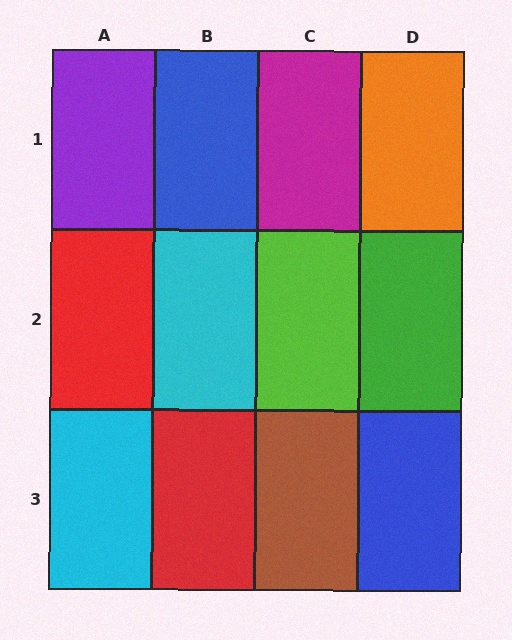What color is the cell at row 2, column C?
Lime.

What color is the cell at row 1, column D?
Orange.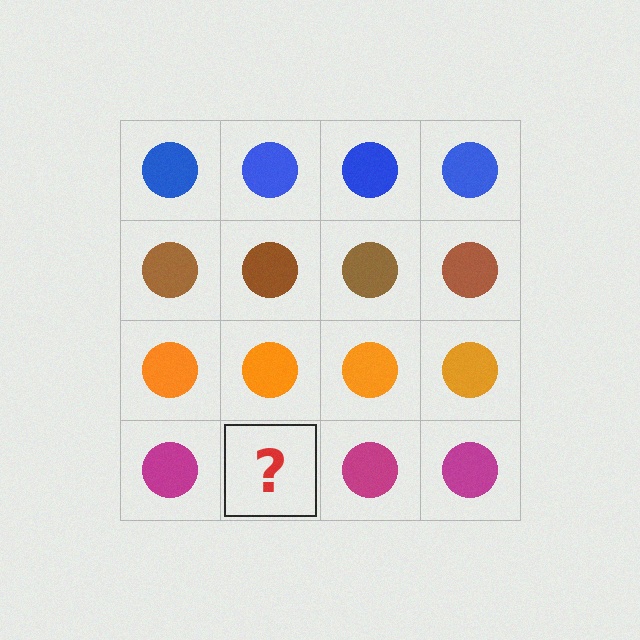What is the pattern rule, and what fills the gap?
The rule is that each row has a consistent color. The gap should be filled with a magenta circle.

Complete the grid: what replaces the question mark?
The question mark should be replaced with a magenta circle.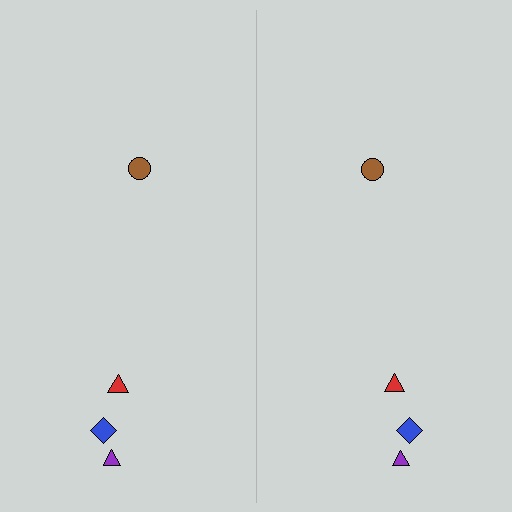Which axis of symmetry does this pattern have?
The pattern has a vertical axis of symmetry running through the center of the image.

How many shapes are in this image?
There are 8 shapes in this image.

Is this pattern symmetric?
Yes, this pattern has bilateral (reflection) symmetry.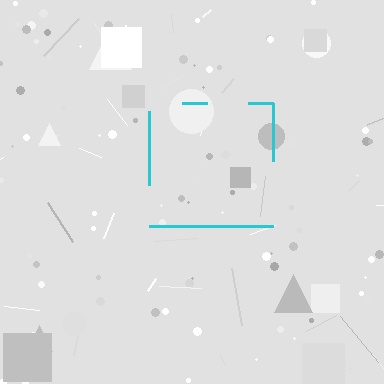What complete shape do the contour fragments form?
The contour fragments form a square.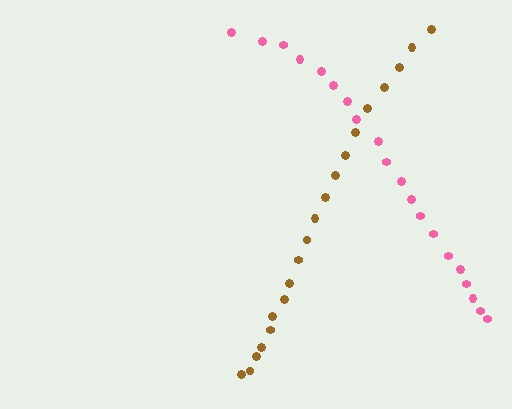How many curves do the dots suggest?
There are 2 distinct paths.